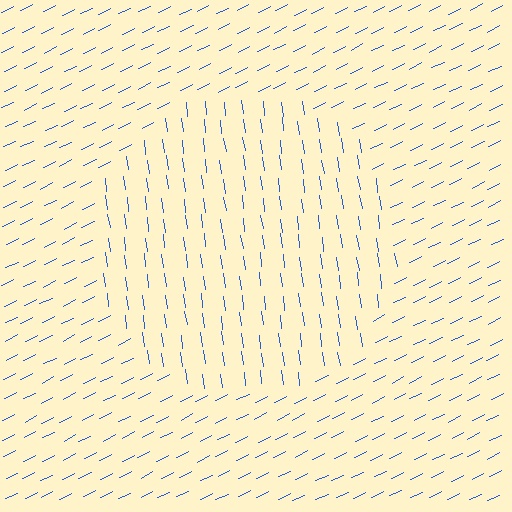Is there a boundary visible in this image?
Yes, there is a texture boundary formed by a change in line orientation.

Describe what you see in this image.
The image is filled with small blue line segments. A circle region in the image has lines oriented differently from the surrounding lines, creating a visible texture boundary.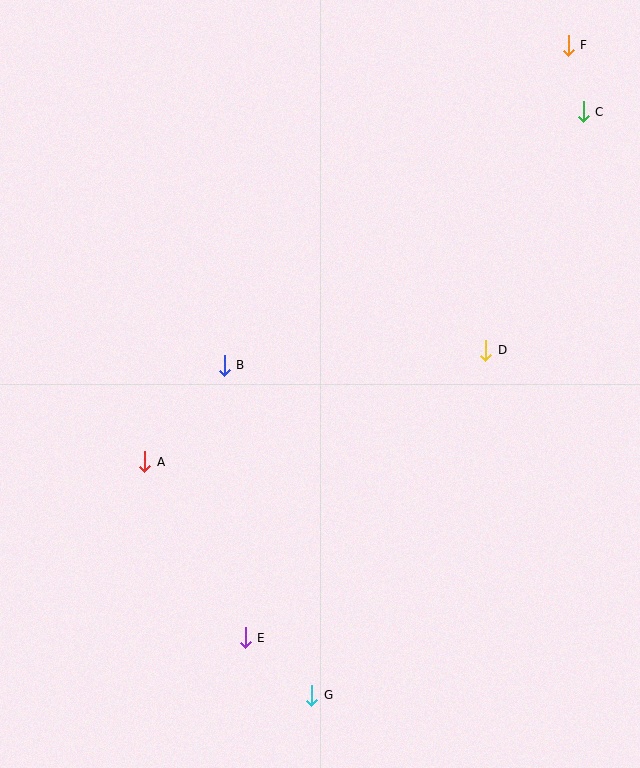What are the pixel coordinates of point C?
Point C is at (583, 112).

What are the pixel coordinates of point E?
Point E is at (245, 638).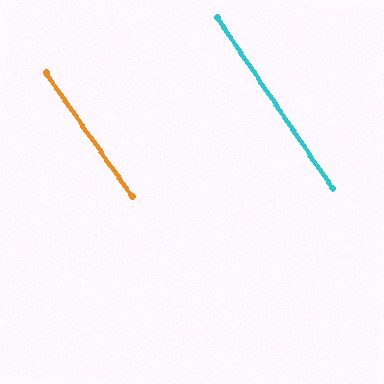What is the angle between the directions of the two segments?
Approximately 1 degree.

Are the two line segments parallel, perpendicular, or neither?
Parallel — their directions differ by only 0.6°.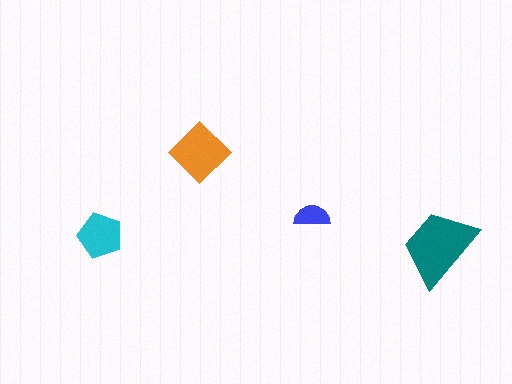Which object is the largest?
The teal trapezoid.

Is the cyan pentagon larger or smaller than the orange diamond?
Smaller.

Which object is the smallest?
The blue semicircle.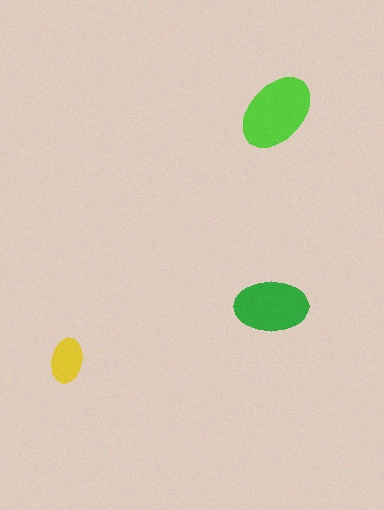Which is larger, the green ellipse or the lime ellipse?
The lime one.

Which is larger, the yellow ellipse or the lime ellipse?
The lime one.